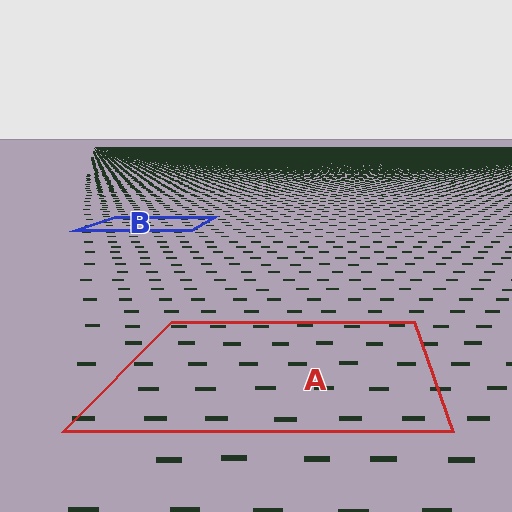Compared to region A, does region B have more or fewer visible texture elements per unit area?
Region B has more texture elements per unit area — they are packed more densely because it is farther away.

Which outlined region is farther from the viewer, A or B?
Region B is farther from the viewer — the texture elements inside it appear smaller and more densely packed.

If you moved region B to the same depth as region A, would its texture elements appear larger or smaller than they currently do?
They would appear larger. At a closer depth, the same texture elements are projected at a bigger on-screen size.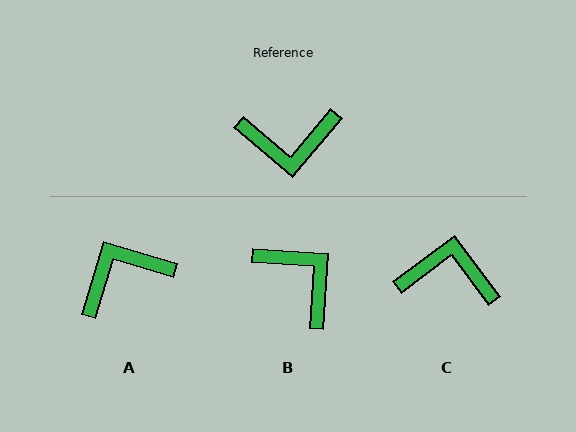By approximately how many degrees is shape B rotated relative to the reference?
Approximately 126 degrees counter-clockwise.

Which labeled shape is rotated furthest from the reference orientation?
C, about 167 degrees away.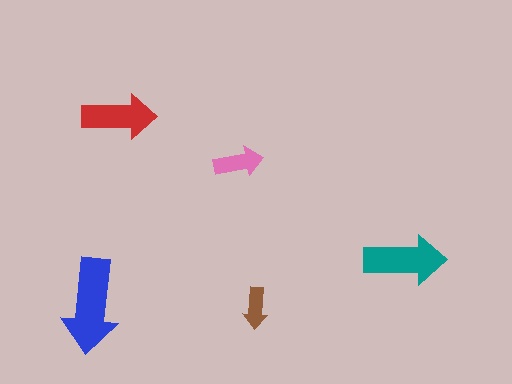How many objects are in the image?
There are 5 objects in the image.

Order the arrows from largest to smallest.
the blue one, the teal one, the red one, the pink one, the brown one.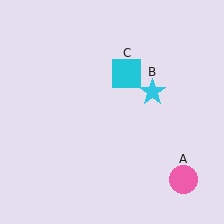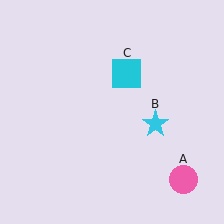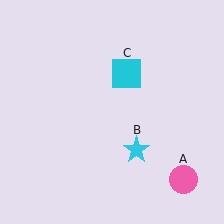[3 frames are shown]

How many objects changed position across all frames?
1 object changed position: cyan star (object B).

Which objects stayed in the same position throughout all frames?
Pink circle (object A) and cyan square (object C) remained stationary.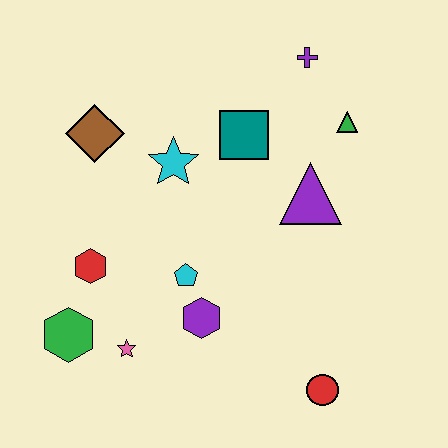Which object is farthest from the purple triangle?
The green hexagon is farthest from the purple triangle.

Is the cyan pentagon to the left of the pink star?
No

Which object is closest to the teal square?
The cyan star is closest to the teal square.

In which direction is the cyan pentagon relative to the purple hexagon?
The cyan pentagon is above the purple hexagon.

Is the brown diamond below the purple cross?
Yes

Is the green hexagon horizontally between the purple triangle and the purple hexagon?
No